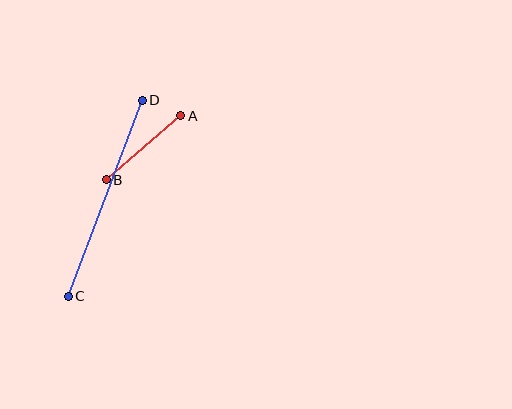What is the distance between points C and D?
The distance is approximately 209 pixels.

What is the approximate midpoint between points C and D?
The midpoint is at approximately (105, 198) pixels.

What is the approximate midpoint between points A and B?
The midpoint is at approximately (143, 148) pixels.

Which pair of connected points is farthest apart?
Points C and D are farthest apart.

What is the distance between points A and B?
The distance is approximately 99 pixels.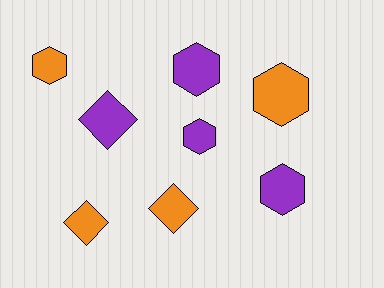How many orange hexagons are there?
There are 2 orange hexagons.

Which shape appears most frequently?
Hexagon, with 5 objects.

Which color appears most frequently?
Purple, with 4 objects.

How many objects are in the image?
There are 8 objects.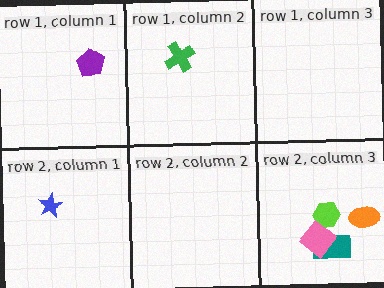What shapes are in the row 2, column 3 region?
The teal rectangle, the lime hexagon, the orange ellipse, the pink diamond.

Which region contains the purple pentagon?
The row 1, column 1 region.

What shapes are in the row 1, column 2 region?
The green cross.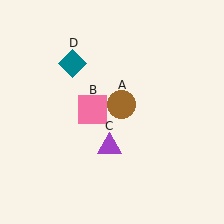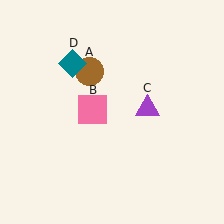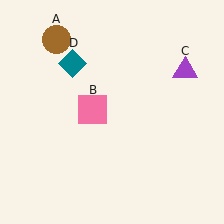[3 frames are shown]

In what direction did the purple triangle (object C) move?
The purple triangle (object C) moved up and to the right.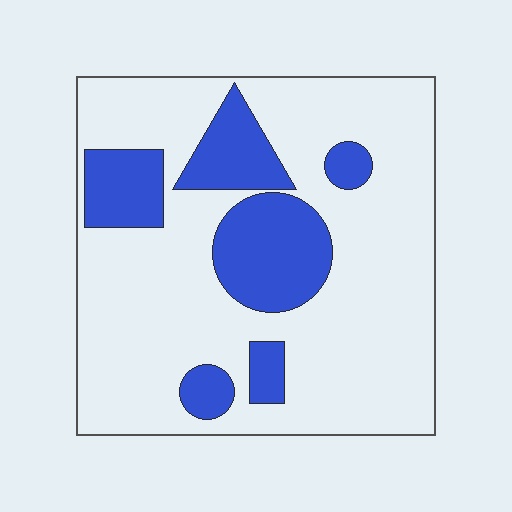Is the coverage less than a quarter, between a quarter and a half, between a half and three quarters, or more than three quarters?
Less than a quarter.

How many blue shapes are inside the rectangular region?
6.